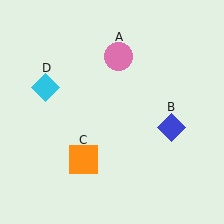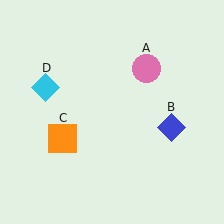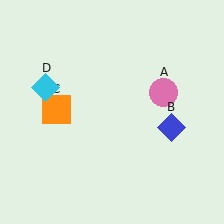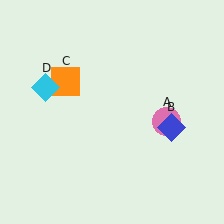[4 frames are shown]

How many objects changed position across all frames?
2 objects changed position: pink circle (object A), orange square (object C).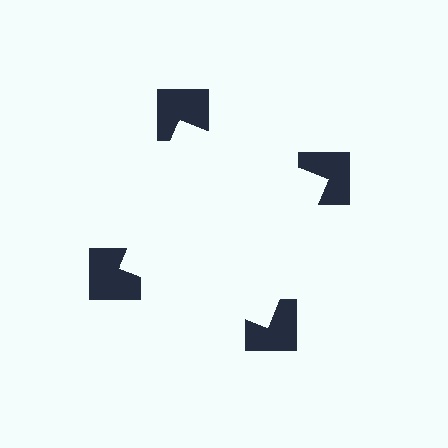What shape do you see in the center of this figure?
An illusory square — its edges are inferred from the aligned wedge cuts in the notched squares, not physically drawn.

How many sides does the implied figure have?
4 sides.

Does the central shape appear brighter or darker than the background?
It typically appears slightly brighter than the background, even though no actual brightness change is drawn.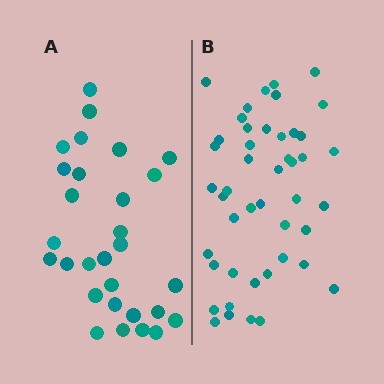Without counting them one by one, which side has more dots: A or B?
Region B (the right region) has more dots.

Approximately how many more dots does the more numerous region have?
Region B has approximately 15 more dots than region A.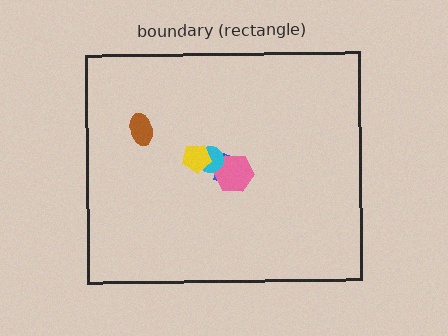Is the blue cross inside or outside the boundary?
Inside.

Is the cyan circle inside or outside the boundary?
Inside.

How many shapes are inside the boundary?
5 inside, 0 outside.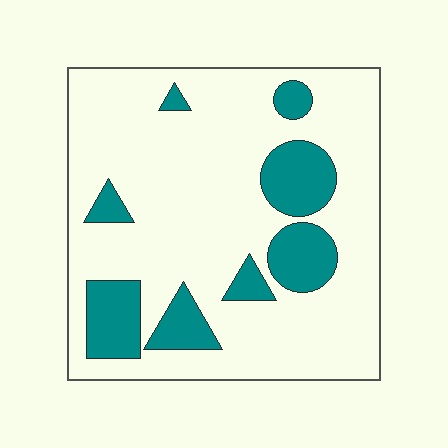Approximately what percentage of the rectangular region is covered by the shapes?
Approximately 20%.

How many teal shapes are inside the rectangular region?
8.